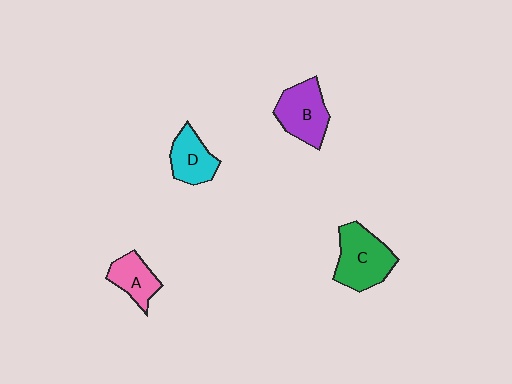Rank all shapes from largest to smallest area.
From largest to smallest: C (green), B (purple), D (cyan), A (pink).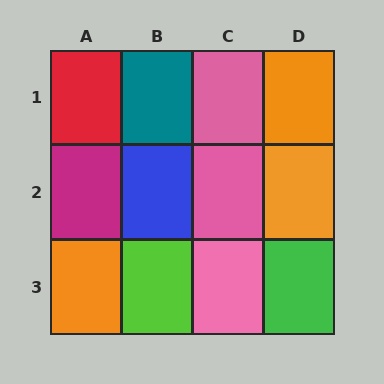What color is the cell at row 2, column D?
Orange.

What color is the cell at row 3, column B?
Lime.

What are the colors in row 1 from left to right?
Red, teal, pink, orange.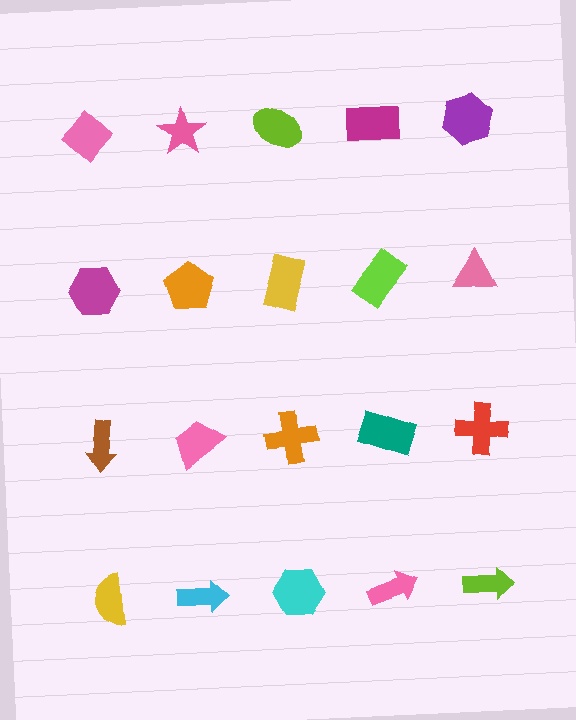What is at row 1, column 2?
A pink star.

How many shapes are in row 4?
5 shapes.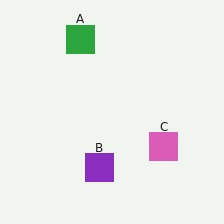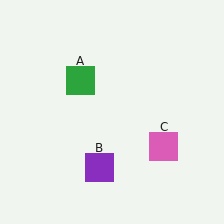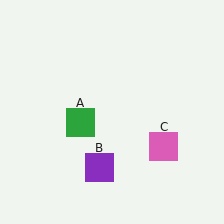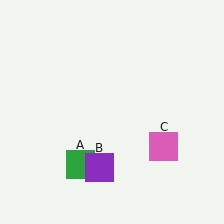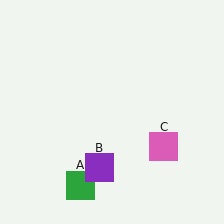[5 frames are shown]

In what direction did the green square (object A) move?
The green square (object A) moved down.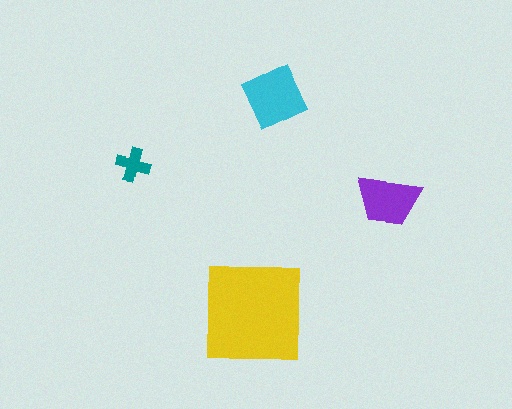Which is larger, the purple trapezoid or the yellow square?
The yellow square.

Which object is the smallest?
The teal cross.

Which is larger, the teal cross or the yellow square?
The yellow square.